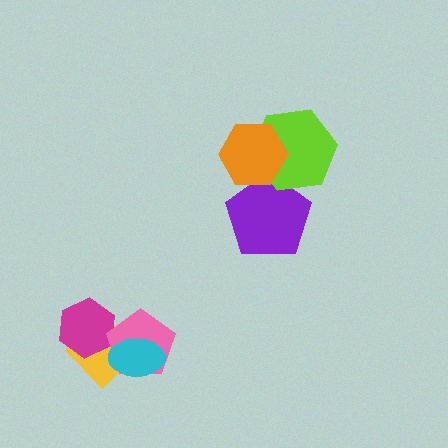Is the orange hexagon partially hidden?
No, no other shape covers it.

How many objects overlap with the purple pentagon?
2 objects overlap with the purple pentagon.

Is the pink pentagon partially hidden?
Yes, it is partially covered by another shape.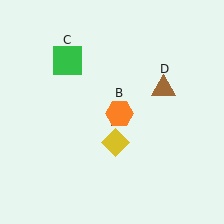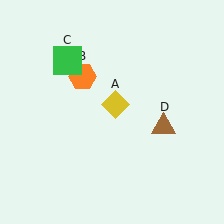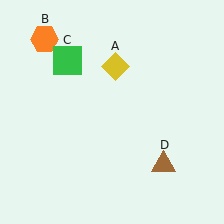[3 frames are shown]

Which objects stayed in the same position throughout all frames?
Green square (object C) remained stationary.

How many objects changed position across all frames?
3 objects changed position: yellow diamond (object A), orange hexagon (object B), brown triangle (object D).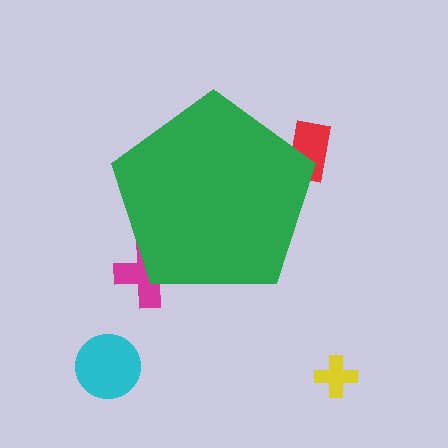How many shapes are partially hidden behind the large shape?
2 shapes are partially hidden.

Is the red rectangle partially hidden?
Yes, the red rectangle is partially hidden behind the green pentagon.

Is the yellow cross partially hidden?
No, the yellow cross is fully visible.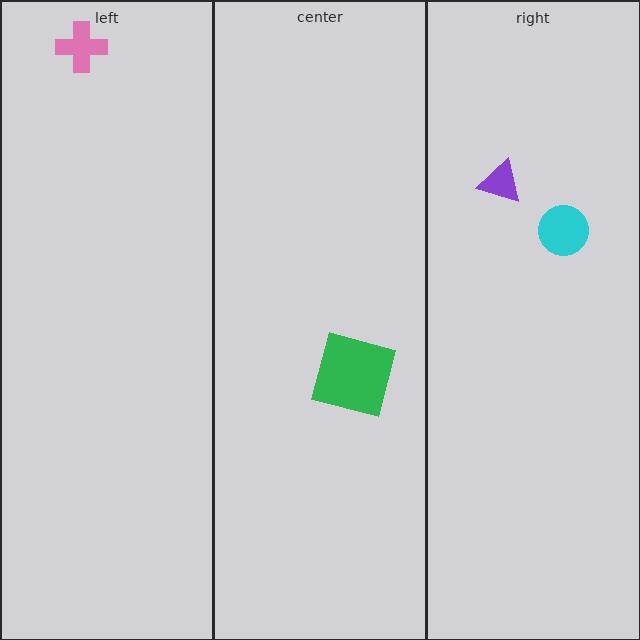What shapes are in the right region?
The purple triangle, the cyan circle.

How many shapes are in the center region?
1.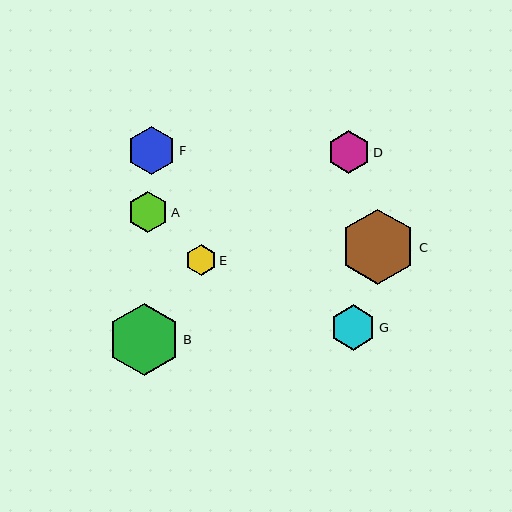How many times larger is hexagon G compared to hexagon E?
Hexagon G is approximately 1.5 times the size of hexagon E.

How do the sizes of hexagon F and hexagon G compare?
Hexagon F and hexagon G are approximately the same size.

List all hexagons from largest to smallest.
From largest to smallest: C, B, F, G, D, A, E.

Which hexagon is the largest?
Hexagon C is the largest with a size of approximately 75 pixels.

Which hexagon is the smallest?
Hexagon E is the smallest with a size of approximately 31 pixels.